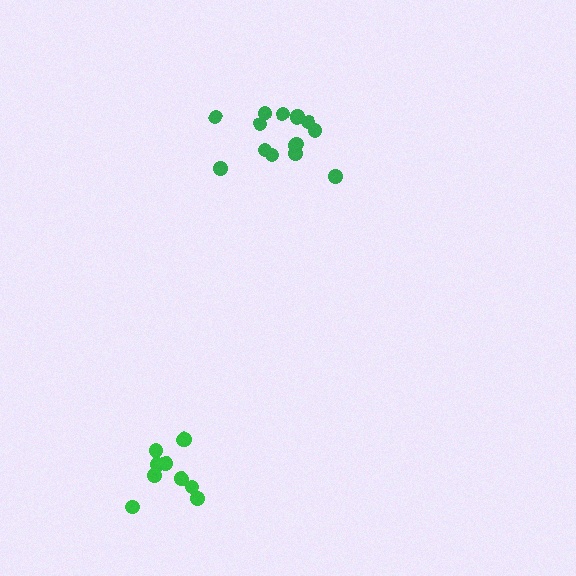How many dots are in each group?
Group 1: 15 dots, Group 2: 10 dots (25 total).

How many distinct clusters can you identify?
There are 2 distinct clusters.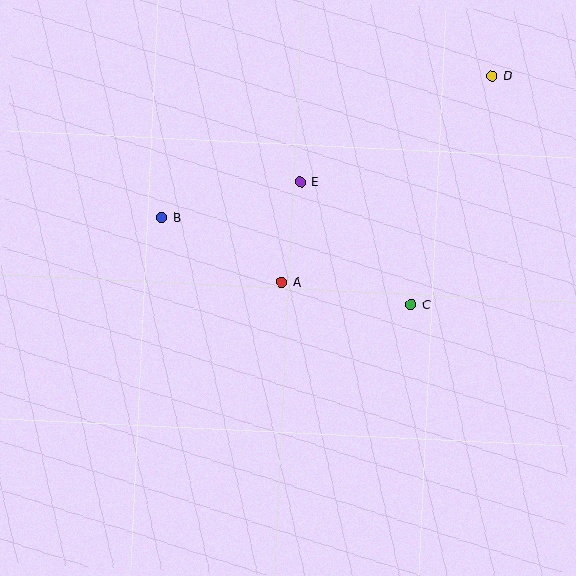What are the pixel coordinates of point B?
Point B is at (162, 217).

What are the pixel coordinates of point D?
Point D is at (492, 76).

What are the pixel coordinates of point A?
Point A is at (282, 282).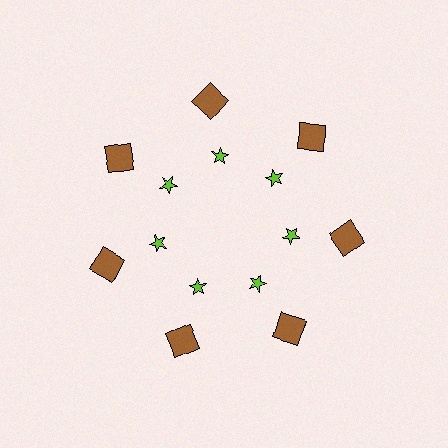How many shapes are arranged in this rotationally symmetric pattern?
There are 14 shapes, arranged in 7 groups of 2.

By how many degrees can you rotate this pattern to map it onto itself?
The pattern maps onto itself every 51 degrees of rotation.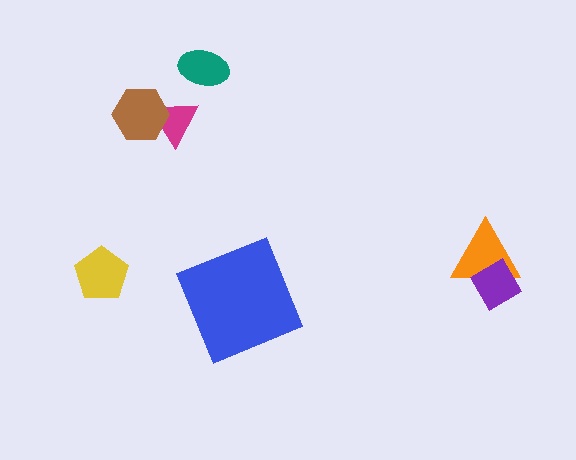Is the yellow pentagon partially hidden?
No, no other shape covers it.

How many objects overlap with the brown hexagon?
1 object overlaps with the brown hexagon.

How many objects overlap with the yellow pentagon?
0 objects overlap with the yellow pentagon.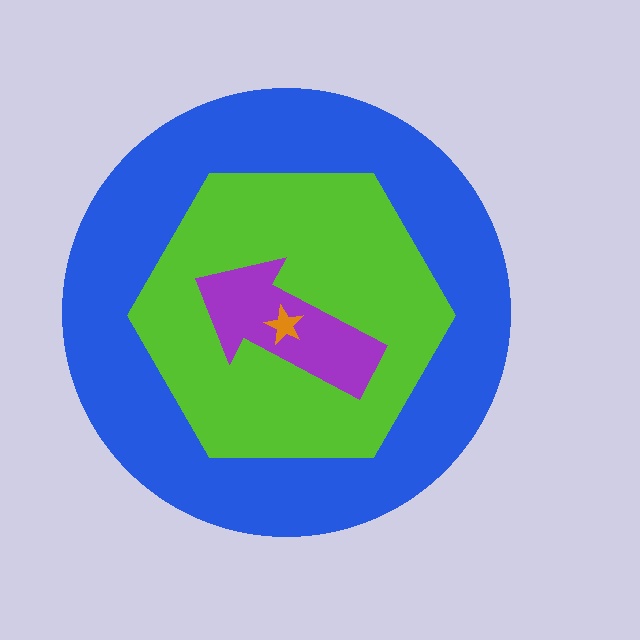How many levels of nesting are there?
4.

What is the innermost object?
The orange star.